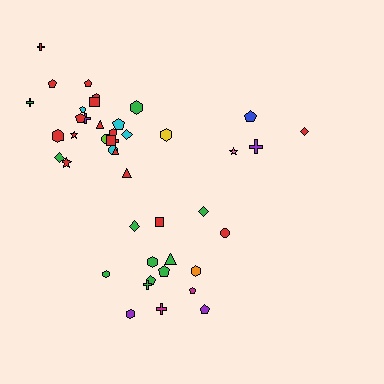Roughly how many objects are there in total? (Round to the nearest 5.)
Roughly 45 objects in total.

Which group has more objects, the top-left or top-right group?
The top-left group.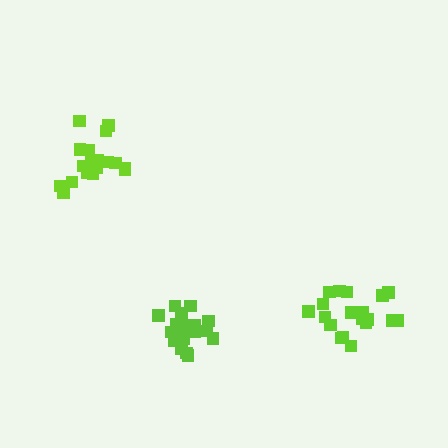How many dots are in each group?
Group 1: 19 dots, Group 2: 19 dots, Group 3: 19 dots (57 total).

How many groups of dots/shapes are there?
There are 3 groups.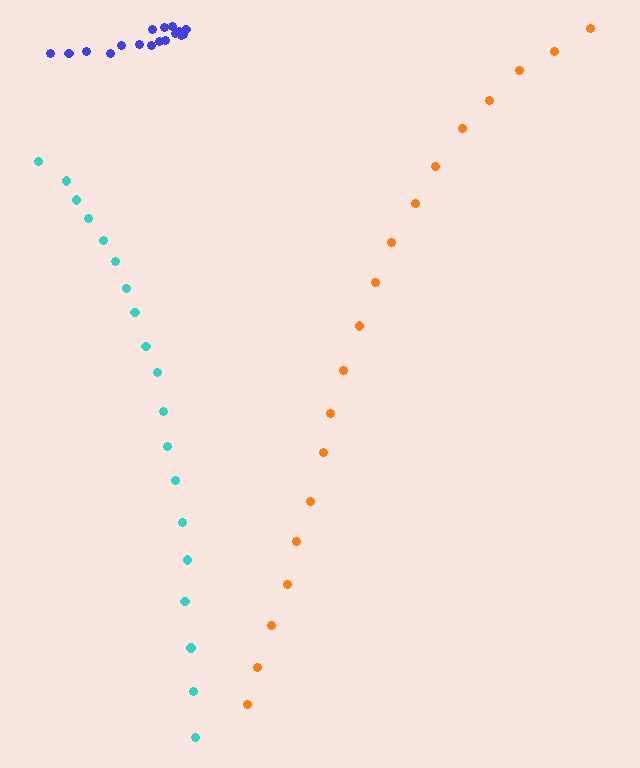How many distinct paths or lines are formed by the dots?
There are 3 distinct paths.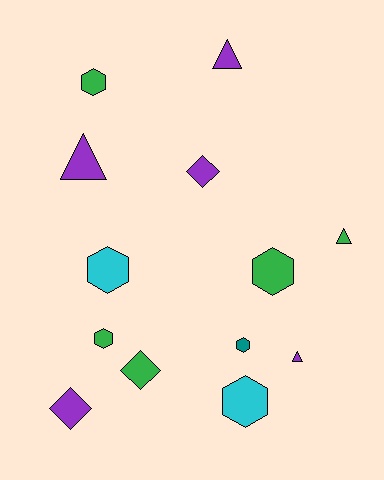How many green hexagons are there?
There are 3 green hexagons.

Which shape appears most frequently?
Hexagon, with 6 objects.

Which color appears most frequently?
Purple, with 5 objects.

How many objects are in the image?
There are 13 objects.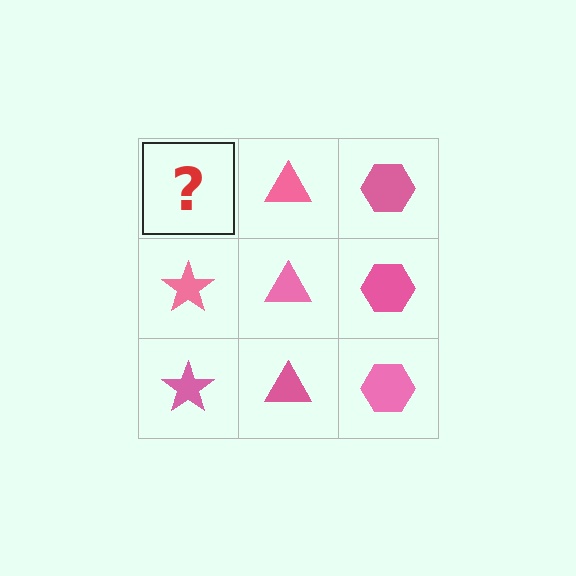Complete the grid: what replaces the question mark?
The question mark should be replaced with a pink star.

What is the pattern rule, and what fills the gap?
The rule is that each column has a consistent shape. The gap should be filled with a pink star.